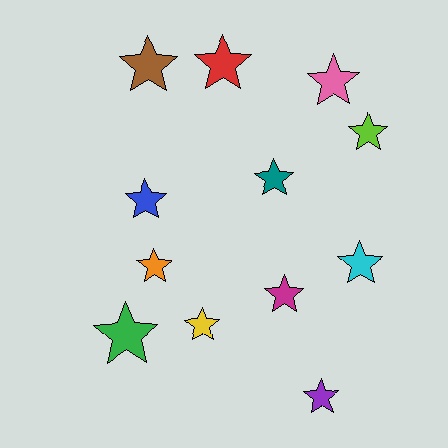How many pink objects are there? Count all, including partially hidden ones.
There is 1 pink object.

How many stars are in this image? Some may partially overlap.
There are 12 stars.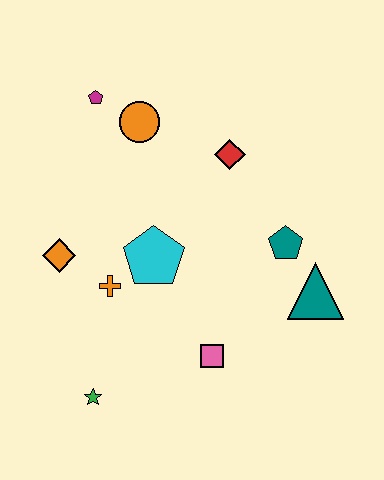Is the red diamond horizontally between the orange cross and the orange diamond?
No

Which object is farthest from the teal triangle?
The magenta pentagon is farthest from the teal triangle.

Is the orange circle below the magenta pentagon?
Yes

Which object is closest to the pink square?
The cyan pentagon is closest to the pink square.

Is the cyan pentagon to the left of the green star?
No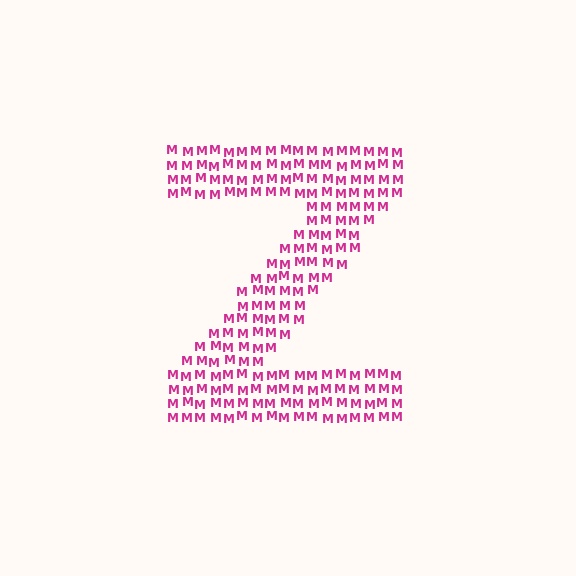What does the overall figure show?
The overall figure shows the letter Z.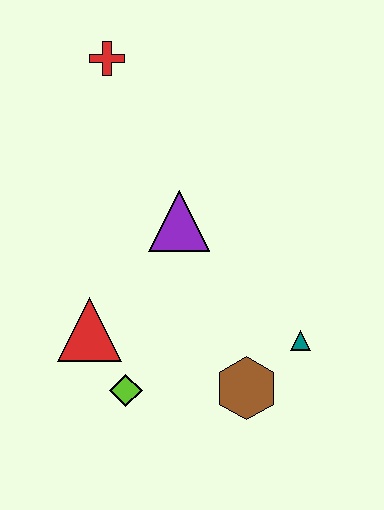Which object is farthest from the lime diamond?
The red cross is farthest from the lime diamond.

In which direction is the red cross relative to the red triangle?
The red cross is above the red triangle.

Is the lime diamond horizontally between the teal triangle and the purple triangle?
No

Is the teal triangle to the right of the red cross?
Yes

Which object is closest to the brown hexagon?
The teal triangle is closest to the brown hexagon.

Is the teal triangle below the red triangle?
Yes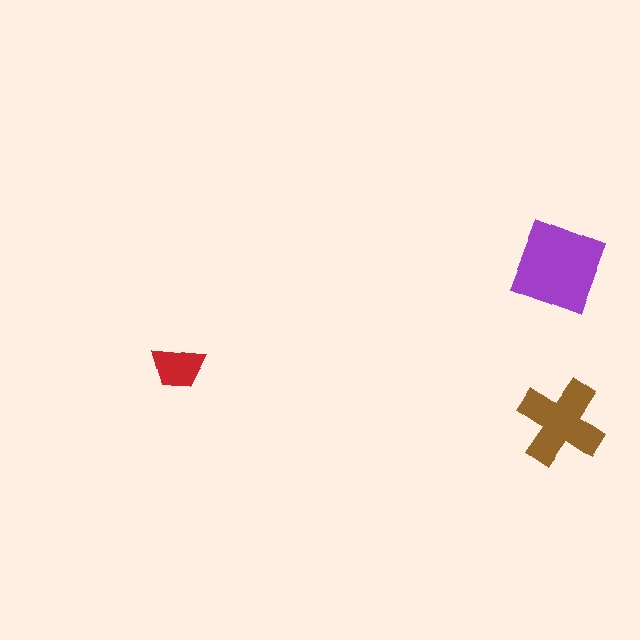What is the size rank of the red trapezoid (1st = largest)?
3rd.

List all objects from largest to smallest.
The purple square, the brown cross, the red trapezoid.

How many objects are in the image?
There are 3 objects in the image.